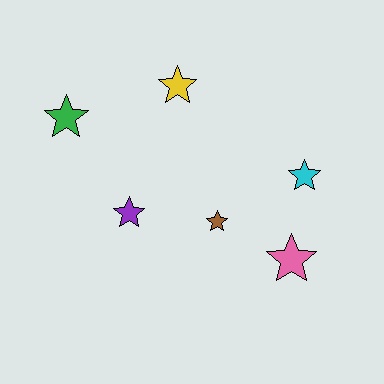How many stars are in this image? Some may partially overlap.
There are 6 stars.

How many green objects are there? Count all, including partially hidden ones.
There is 1 green object.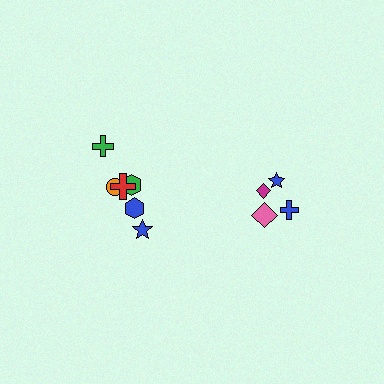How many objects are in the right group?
There are 4 objects.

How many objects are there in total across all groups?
There are 10 objects.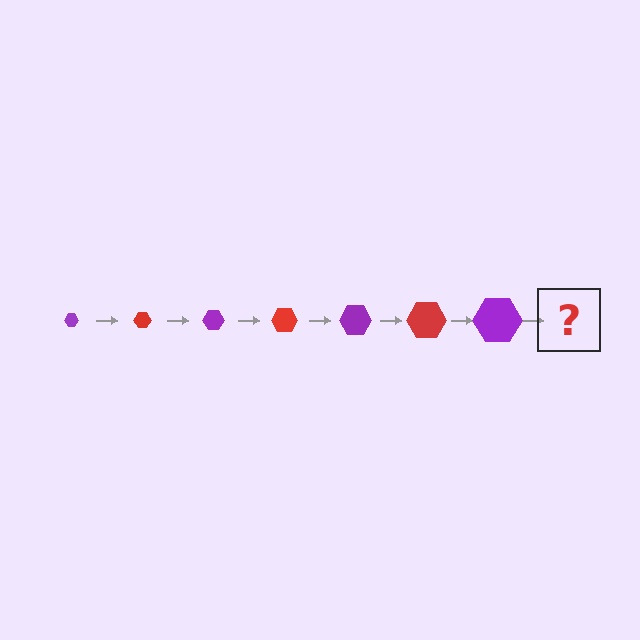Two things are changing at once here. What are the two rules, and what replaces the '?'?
The two rules are that the hexagon grows larger each step and the color cycles through purple and red. The '?' should be a red hexagon, larger than the previous one.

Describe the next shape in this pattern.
It should be a red hexagon, larger than the previous one.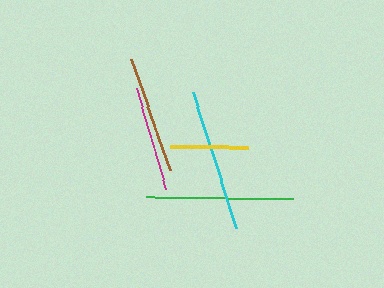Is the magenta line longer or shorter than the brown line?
The brown line is longer than the magenta line.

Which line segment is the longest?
The green line is the longest at approximately 147 pixels.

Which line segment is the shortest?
The yellow line is the shortest at approximately 79 pixels.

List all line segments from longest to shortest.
From longest to shortest: green, cyan, brown, magenta, yellow.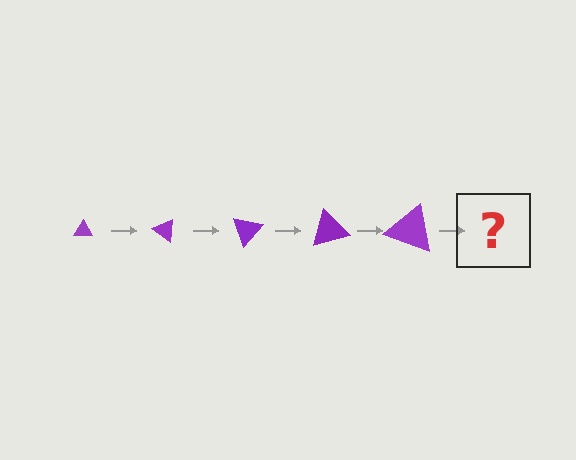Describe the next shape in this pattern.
It should be a triangle, larger than the previous one and rotated 175 degrees from the start.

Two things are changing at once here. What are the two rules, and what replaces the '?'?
The two rules are that the triangle grows larger each step and it rotates 35 degrees each step. The '?' should be a triangle, larger than the previous one and rotated 175 degrees from the start.